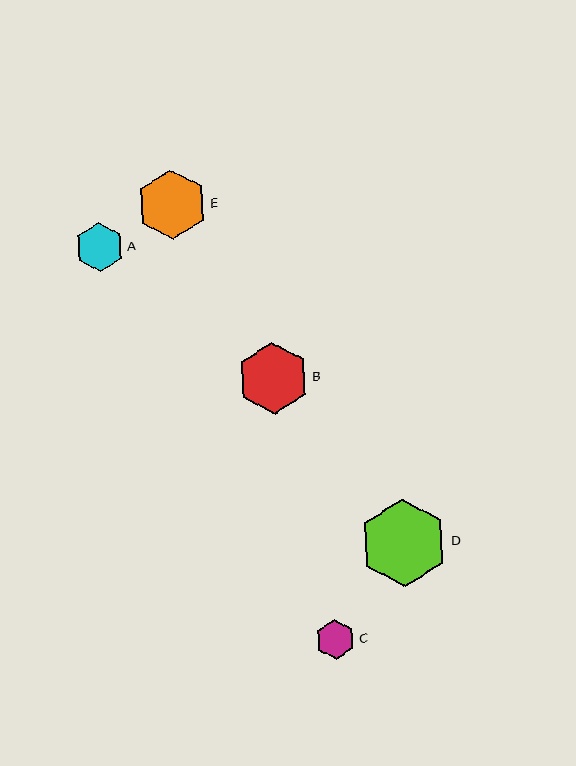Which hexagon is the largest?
Hexagon D is the largest with a size of approximately 88 pixels.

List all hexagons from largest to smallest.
From largest to smallest: D, B, E, A, C.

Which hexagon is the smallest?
Hexagon C is the smallest with a size of approximately 40 pixels.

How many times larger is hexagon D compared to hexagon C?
Hexagon D is approximately 2.2 times the size of hexagon C.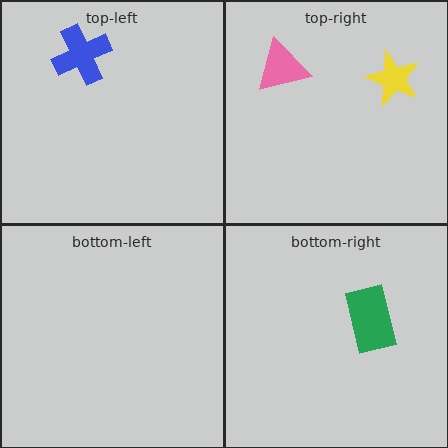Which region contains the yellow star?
The top-right region.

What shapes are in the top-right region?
The yellow star, the pink triangle.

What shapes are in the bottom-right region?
The green rectangle.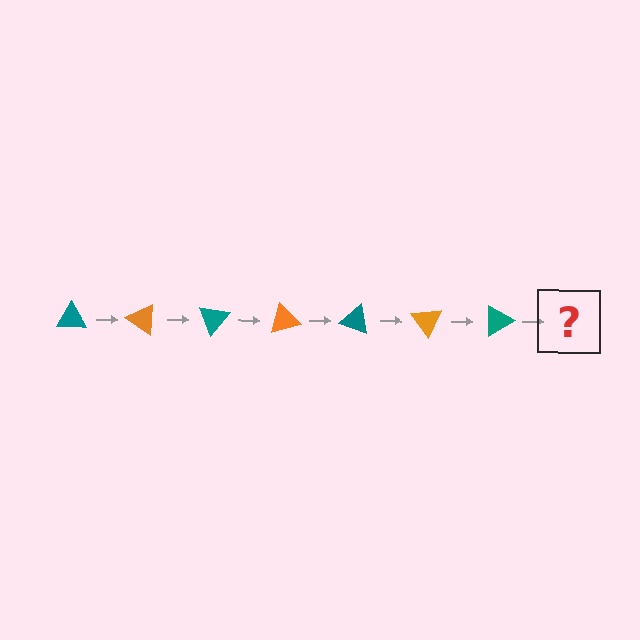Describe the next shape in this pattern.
It should be an orange triangle, rotated 245 degrees from the start.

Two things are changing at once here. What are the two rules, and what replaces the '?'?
The two rules are that it rotates 35 degrees each step and the color cycles through teal and orange. The '?' should be an orange triangle, rotated 245 degrees from the start.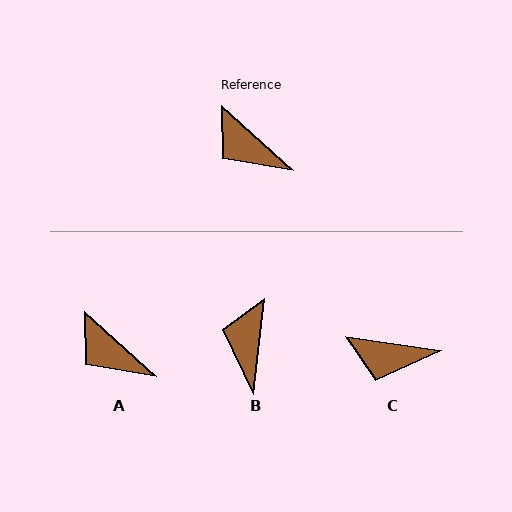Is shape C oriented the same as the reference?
No, it is off by about 34 degrees.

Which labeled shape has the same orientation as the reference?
A.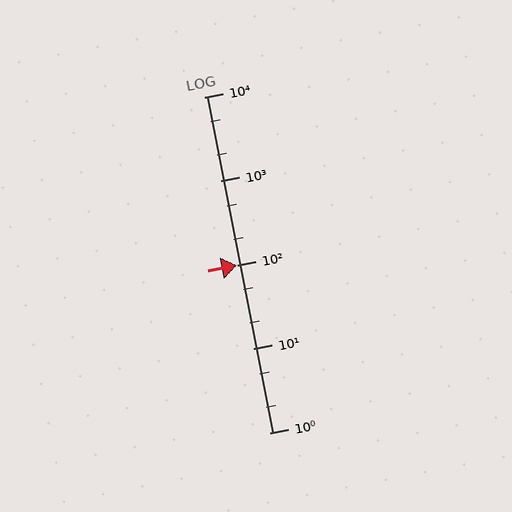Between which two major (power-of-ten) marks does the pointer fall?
The pointer is between 100 and 1000.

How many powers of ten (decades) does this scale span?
The scale spans 4 decades, from 1 to 10000.